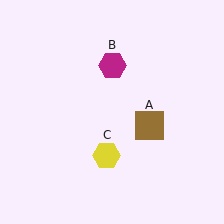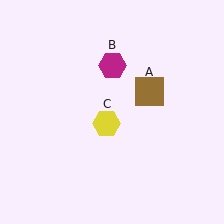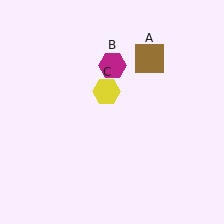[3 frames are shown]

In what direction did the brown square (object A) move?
The brown square (object A) moved up.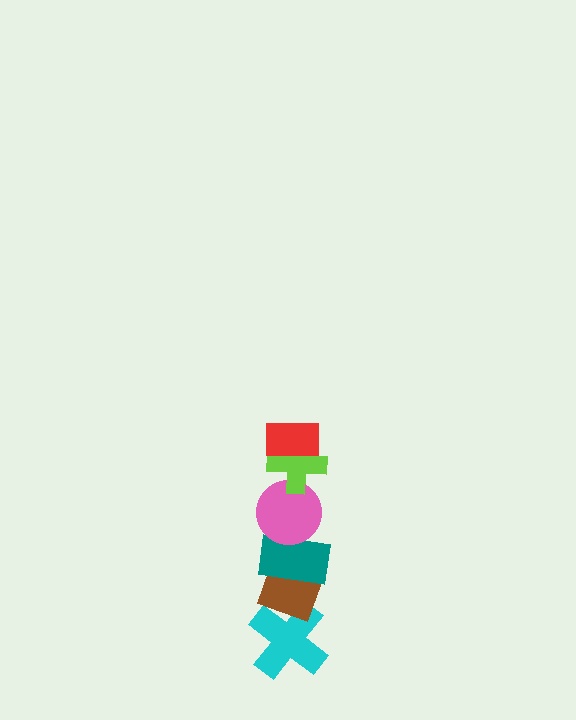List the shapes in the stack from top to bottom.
From top to bottom: the red rectangle, the lime cross, the pink circle, the teal rectangle, the brown diamond, the cyan cross.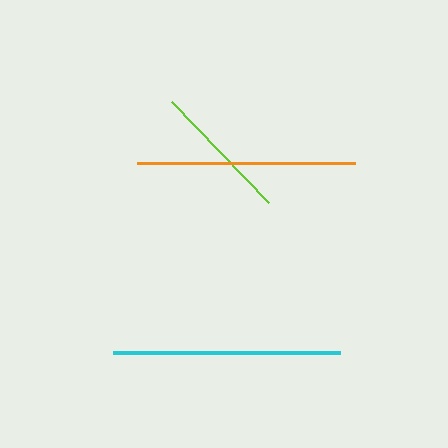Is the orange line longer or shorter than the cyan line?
The cyan line is longer than the orange line.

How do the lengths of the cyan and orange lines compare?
The cyan and orange lines are approximately the same length.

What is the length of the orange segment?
The orange segment is approximately 218 pixels long.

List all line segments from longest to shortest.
From longest to shortest: cyan, orange, lime.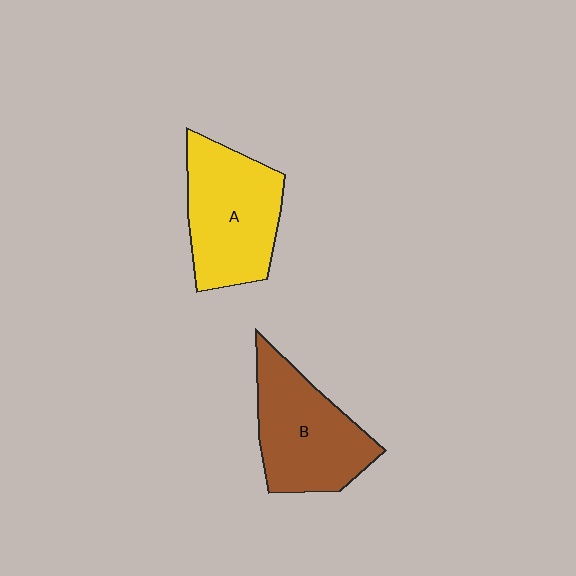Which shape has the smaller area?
Shape B (brown).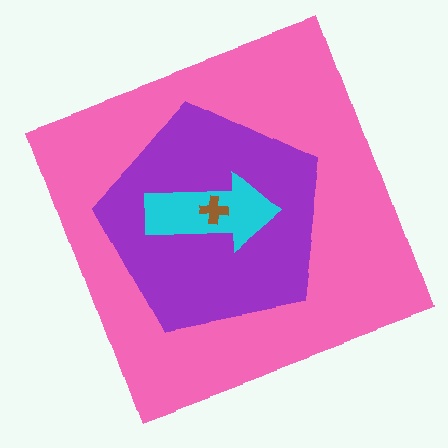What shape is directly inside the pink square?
The purple pentagon.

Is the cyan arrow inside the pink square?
Yes.